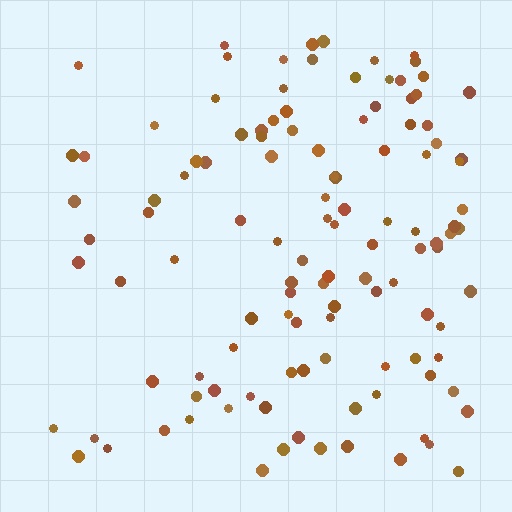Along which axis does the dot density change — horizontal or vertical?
Horizontal.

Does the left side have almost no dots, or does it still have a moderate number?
Still a moderate number, just noticeably fewer than the right.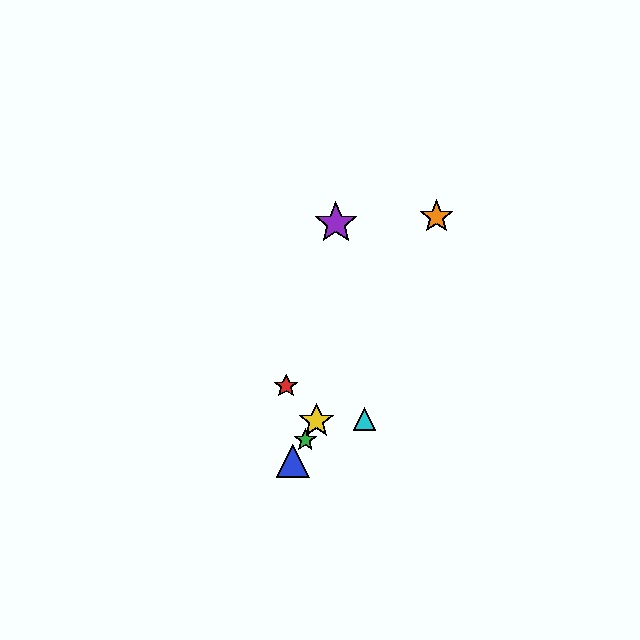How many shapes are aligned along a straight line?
4 shapes (the blue triangle, the green star, the yellow star, the orange star) are aligned along a straight line.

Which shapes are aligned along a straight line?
The blue triangle, the green star, the yellow star, the orange star are aligned along a straight line.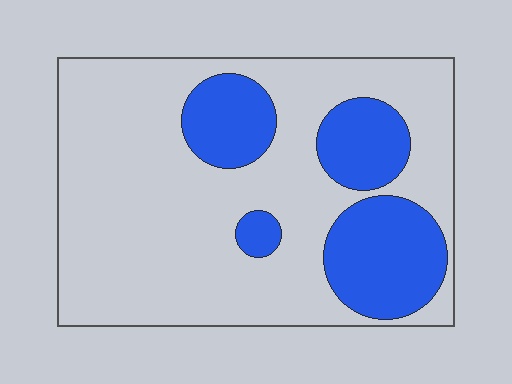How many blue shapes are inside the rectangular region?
4.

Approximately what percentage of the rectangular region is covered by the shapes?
Approximately 25%.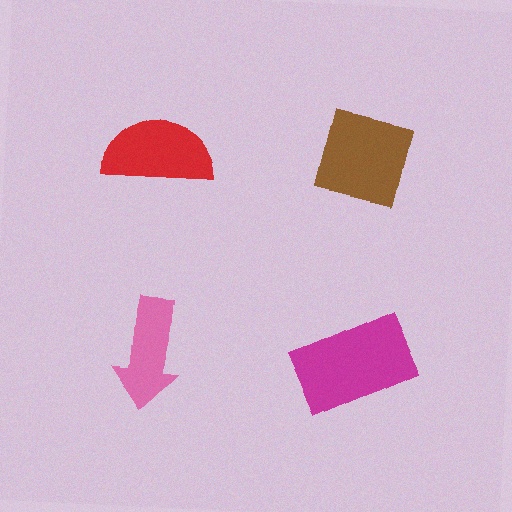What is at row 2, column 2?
A magenta rectangle.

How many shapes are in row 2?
2 shapes.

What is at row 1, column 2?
A brown square.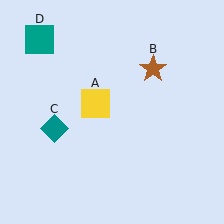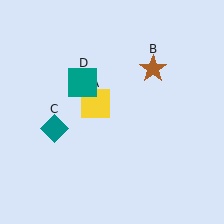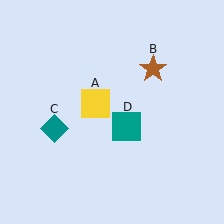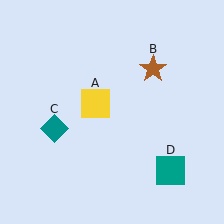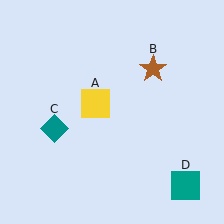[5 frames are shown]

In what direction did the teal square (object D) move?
The teal square (object D) moved down and to the right.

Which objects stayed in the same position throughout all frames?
Yellow square (object A) and brown star (object B) and teal diamond (object C) remained stationary.